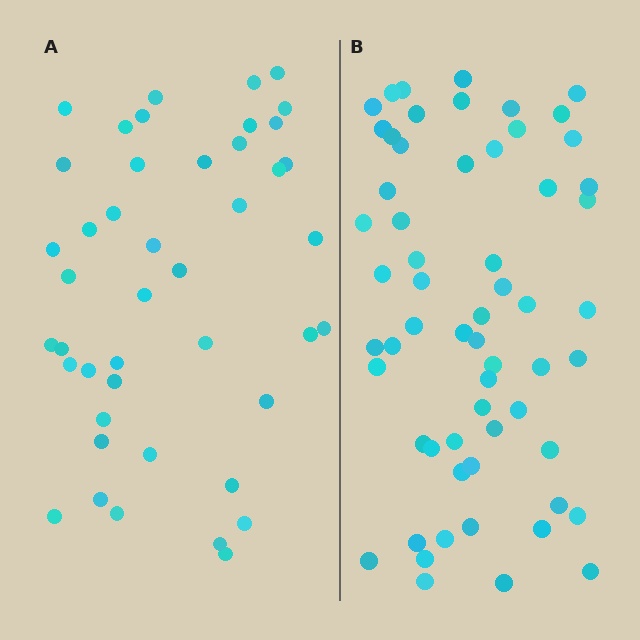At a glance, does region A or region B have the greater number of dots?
Region B (the right region) has more dots.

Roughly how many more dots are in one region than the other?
Region B has approximately 15 more dots than region A.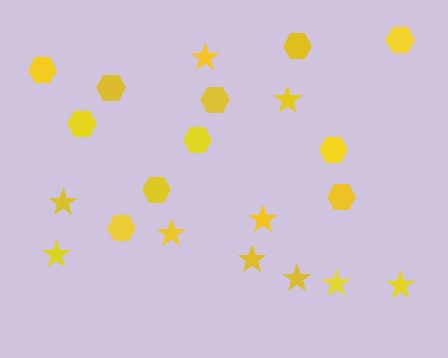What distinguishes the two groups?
There are 2 groups: one group of stars (10) and one group of hexagons (11).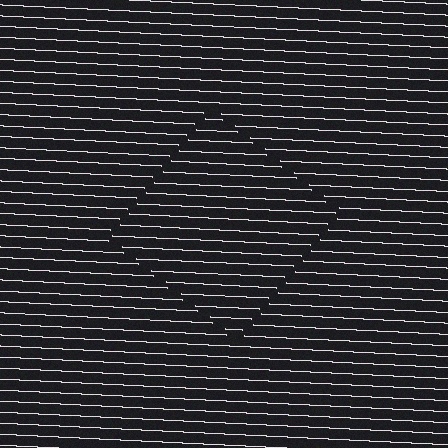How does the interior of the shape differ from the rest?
The interior of the shape contains the same grating, shifted by half a period — the contour is defined by the phase discontinuity where line-ends from the inner and outer gratings abut.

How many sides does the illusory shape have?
4 sides — the line-ends trace a square.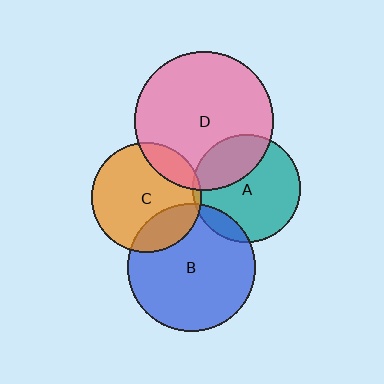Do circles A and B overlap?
Yes.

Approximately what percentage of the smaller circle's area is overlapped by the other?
Approximately 10%.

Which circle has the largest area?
Circle D (pink).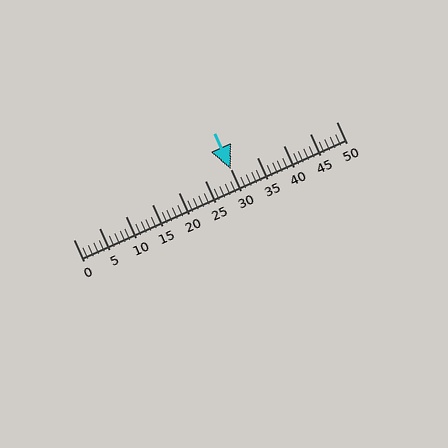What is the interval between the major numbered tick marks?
The major tick marks are spaced 5 units apart.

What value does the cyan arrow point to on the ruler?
The cyan arrow points to approximately 30.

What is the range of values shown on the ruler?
The ruler shows values from 0 to 50.